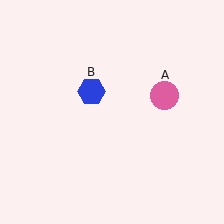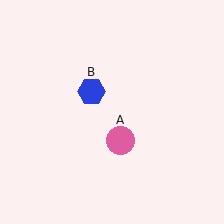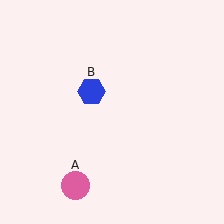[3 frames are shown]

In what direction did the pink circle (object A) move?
The pink circle (object A) moved down and to the left.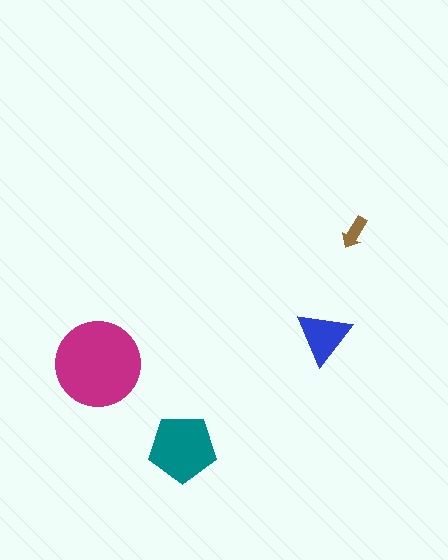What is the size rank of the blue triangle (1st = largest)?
3rd.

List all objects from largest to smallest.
The magenta circle, the teal pentagon, the blue triangle, the brown arrow.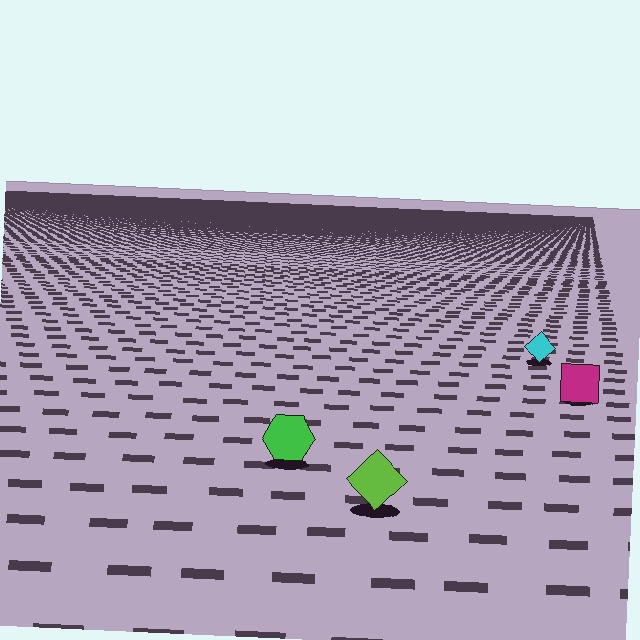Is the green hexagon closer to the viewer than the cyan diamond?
Yes. The green hexagon is closer — you can tell from the texture gradient: the ground texture is coarser near it.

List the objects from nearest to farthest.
From nearest to farthest: the lime diamond, the green hexagon, the magenta square, the cyan diamond.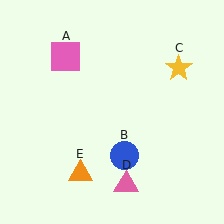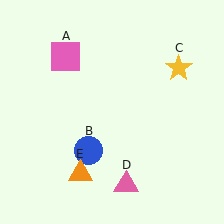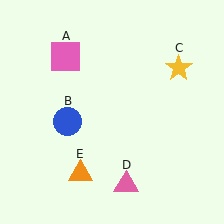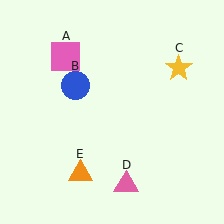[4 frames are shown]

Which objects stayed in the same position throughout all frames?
Pink square (object A) and yellow star (object C) and pink triangle (object D) and orange triangle (object E) remained stationary.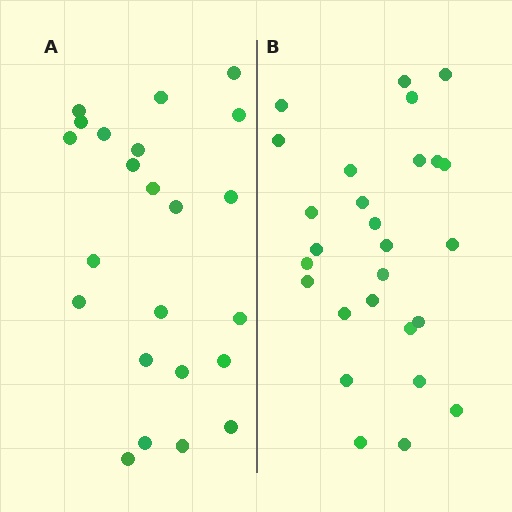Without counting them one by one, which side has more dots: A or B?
Region B (the right region) has more dots.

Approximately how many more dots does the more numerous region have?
Region B has about 4 more dots than region A.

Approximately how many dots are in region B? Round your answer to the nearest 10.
About 30 dots. (The exact count is 27, which rounds to 30.)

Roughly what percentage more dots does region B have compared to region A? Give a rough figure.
About 15% more.